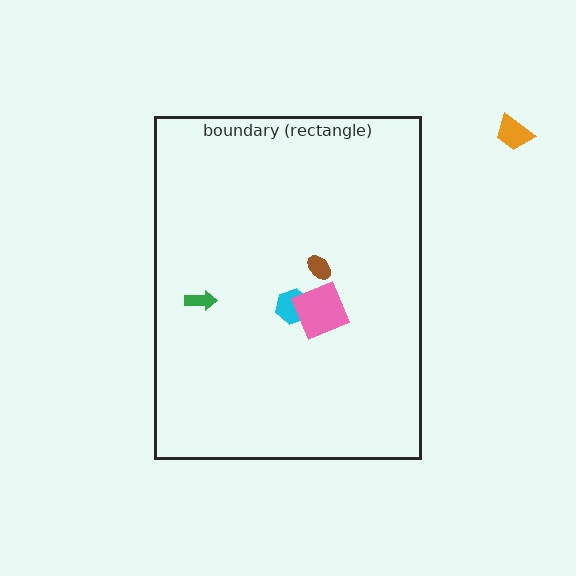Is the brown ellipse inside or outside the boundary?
Inside.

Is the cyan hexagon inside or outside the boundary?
Inside.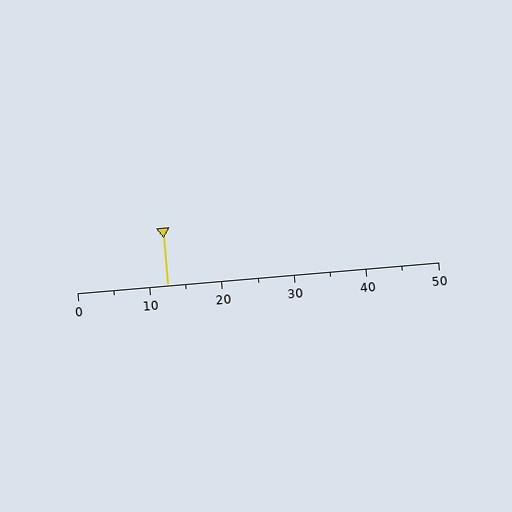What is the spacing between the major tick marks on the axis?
The major ticks are spaced 10 apart.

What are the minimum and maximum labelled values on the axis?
The axis runs from 0 to 50.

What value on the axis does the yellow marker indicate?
The marker indicates approximately 12.5.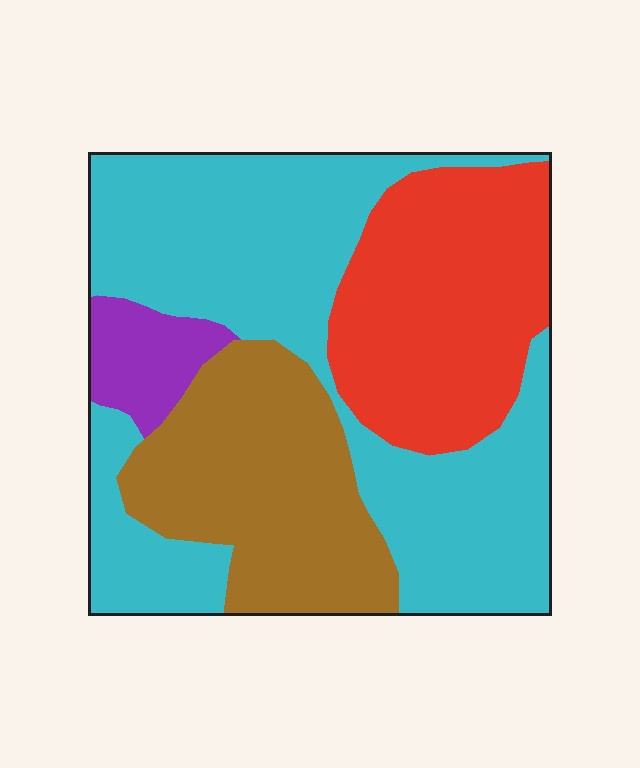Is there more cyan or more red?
Cyan.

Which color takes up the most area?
Cyan, at roughly 45%.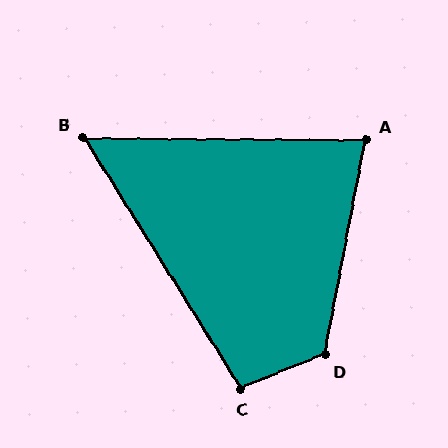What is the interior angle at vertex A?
Approximately 80 degrees (acute).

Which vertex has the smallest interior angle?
B, at approximately 58 degrees.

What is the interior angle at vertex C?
Approximately 100 degrees (obtuse).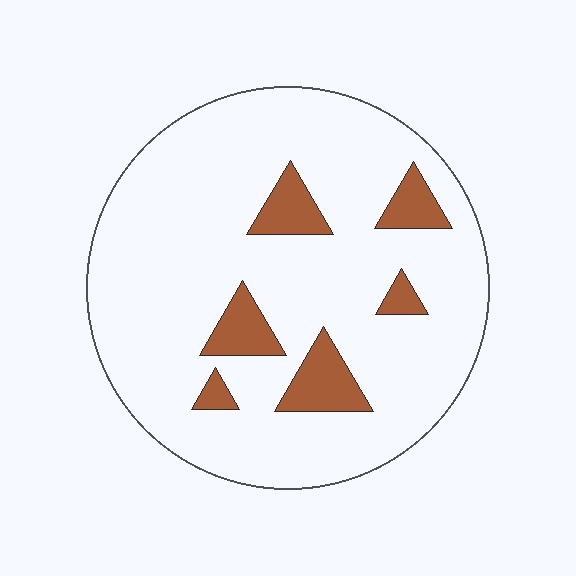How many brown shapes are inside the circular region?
6.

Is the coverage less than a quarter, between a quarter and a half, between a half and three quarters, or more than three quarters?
Less than a quarter.